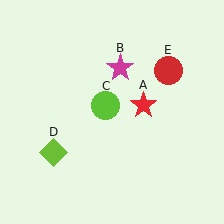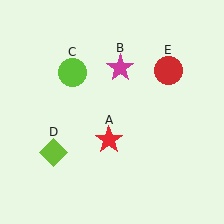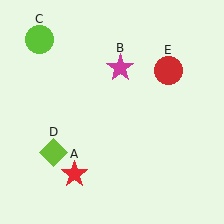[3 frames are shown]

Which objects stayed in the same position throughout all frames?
Magenta star (object B) and lime diamond (object D) and red circle (object E) remained stationary.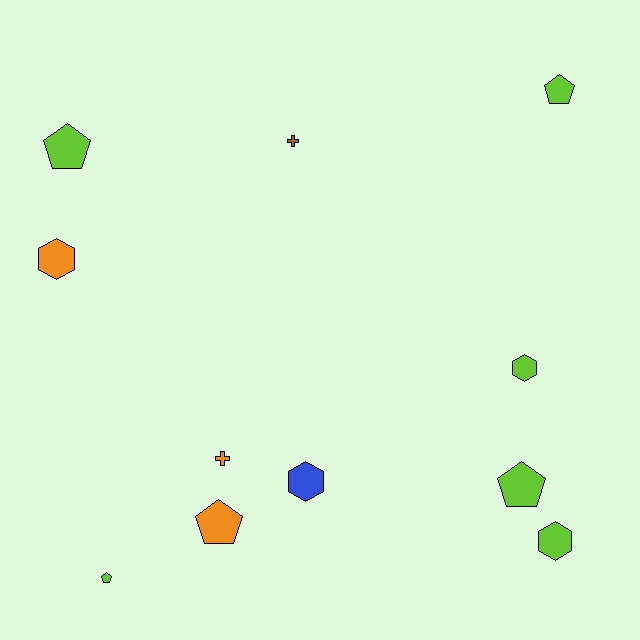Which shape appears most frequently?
Pentagon, with 5 objects.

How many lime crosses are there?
There are no lime crosses.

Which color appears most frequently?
Lime, with 6 objects.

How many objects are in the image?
There are 11 objects.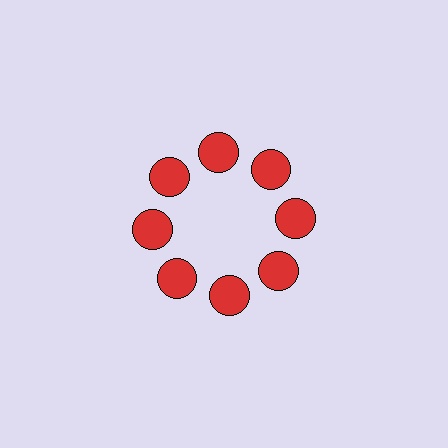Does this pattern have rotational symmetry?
Yes, this pattern has 8-fold rotational symmetry. It looks the same after rotating 45 degrees around the center.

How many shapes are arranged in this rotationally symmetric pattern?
There are 8 shapes, arranged in 8 groups of 1.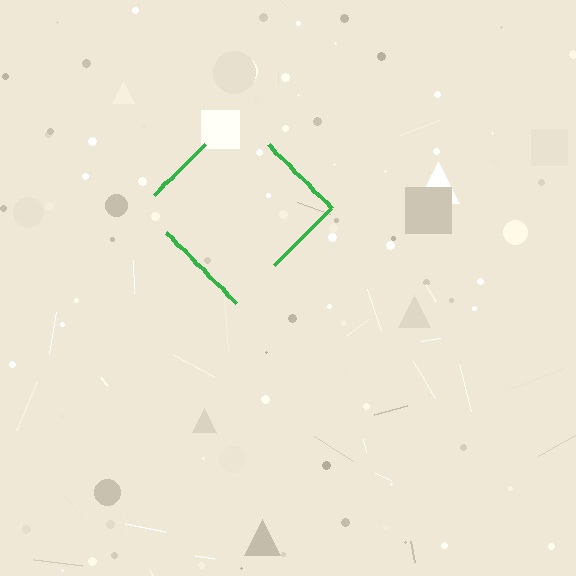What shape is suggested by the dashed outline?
The dashed outline suggests a diamond.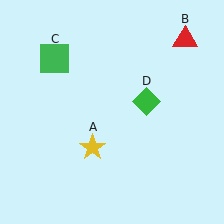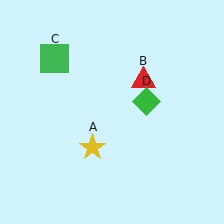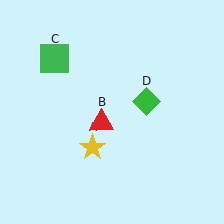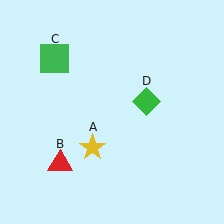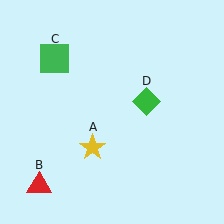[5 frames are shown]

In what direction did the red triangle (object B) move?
The red triangle (object B) moved down and to the left.